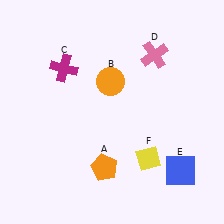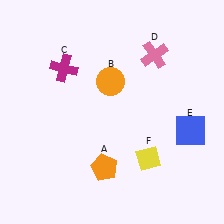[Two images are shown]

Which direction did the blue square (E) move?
The blue square (E) moved up.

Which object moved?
The blue square (E) moved up.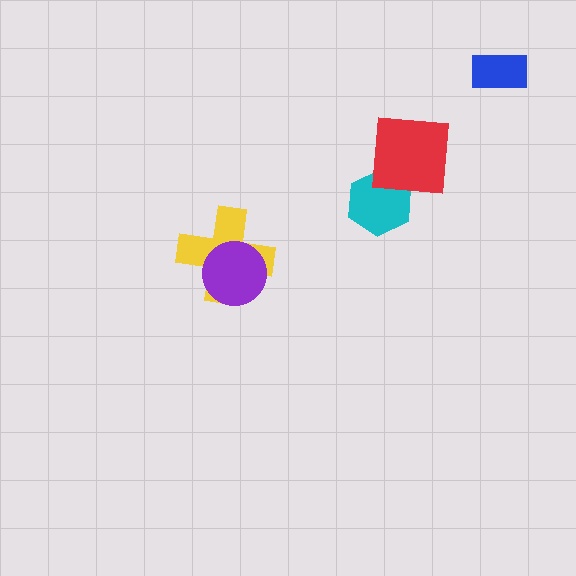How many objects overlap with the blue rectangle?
0 objects overlap with the blue rectangle.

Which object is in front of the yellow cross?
The purple circle is in front of the yellow cross.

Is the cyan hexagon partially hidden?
Yes, it is partially covered by another shape.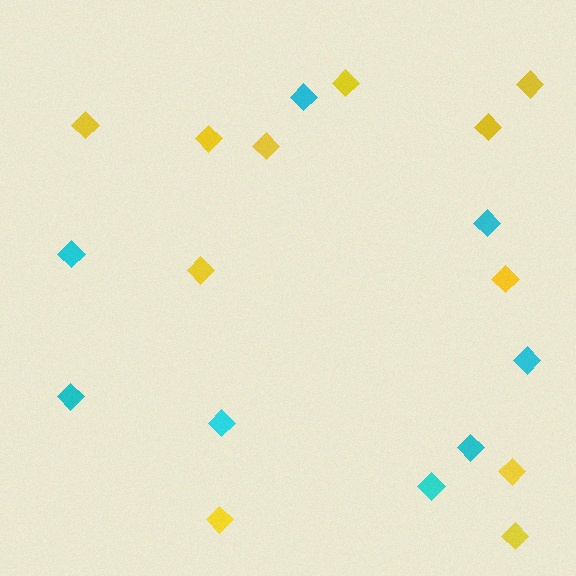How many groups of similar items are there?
There are 2 groups: one group of yellow diamonds (11) and one group of cyan diamonds (8).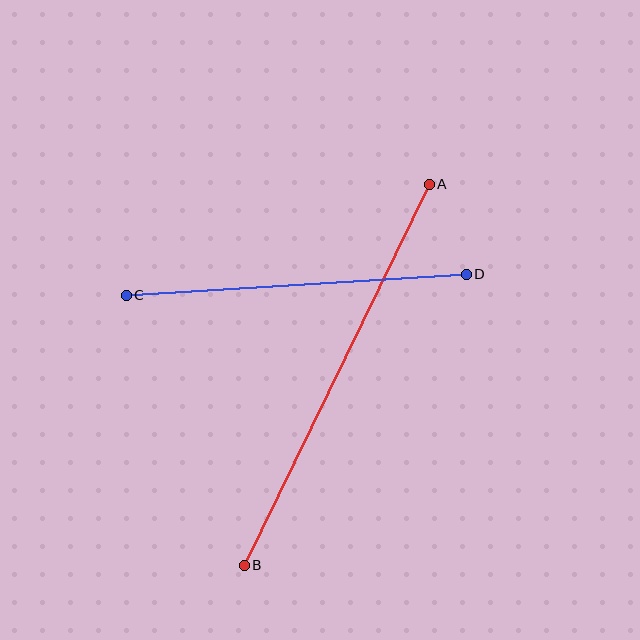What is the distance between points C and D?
The distance is approximately 341 pixels.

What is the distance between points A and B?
The distance is approximately 424 pixels.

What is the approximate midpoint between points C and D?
The midpoint is at approximately (296, 285) pixels.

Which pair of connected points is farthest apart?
Points A and B are farthest apart.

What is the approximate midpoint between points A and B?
The midpoint is at approximately (337, 375) pixels.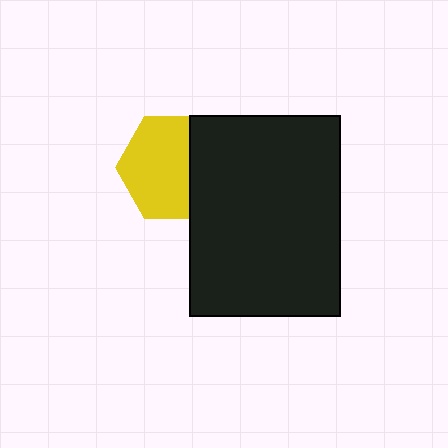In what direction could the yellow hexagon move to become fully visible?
The yellow hexagon could move left. That would shift it out from behind the black rectangle entirely.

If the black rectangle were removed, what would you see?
You would see the complete yellow hexagon.